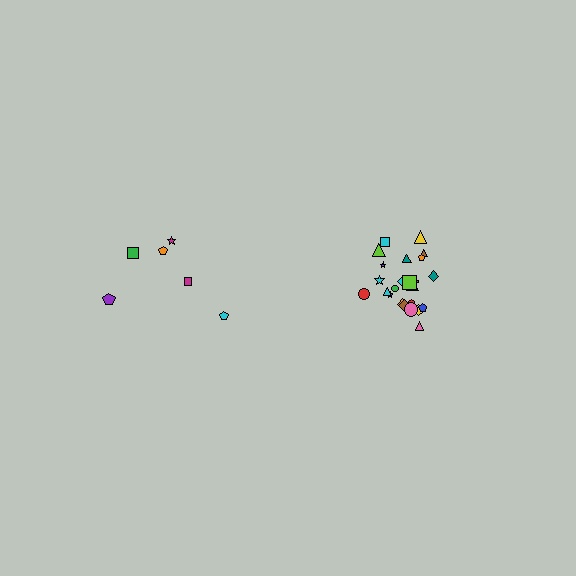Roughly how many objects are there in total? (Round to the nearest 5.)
Roughly 30 objects in total.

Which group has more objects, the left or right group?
The right group.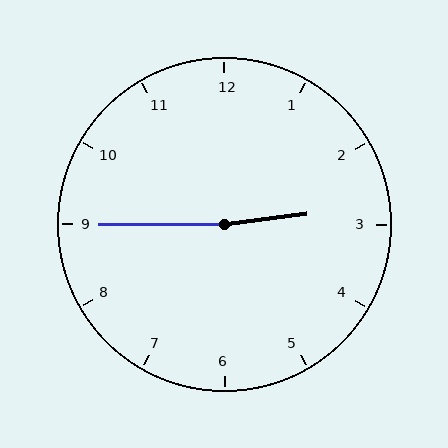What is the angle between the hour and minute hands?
Approximately 172 degrees.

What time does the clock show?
2:45.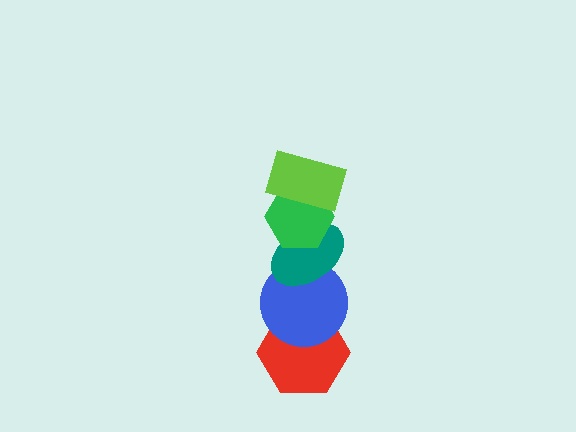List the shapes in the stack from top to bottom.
From top to bottom: the lime rectangle, the green hexagon, the teal ellipse, the blue circle, the red hexagon.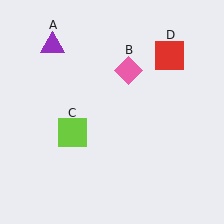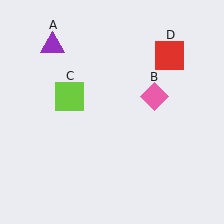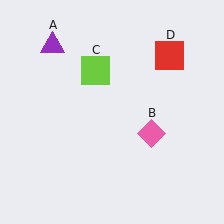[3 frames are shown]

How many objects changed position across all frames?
2 objects changed position: pink diamond (object B), lime square (object C).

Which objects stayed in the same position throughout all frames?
Purple triangle (object A) and red square (object D) remained stationary.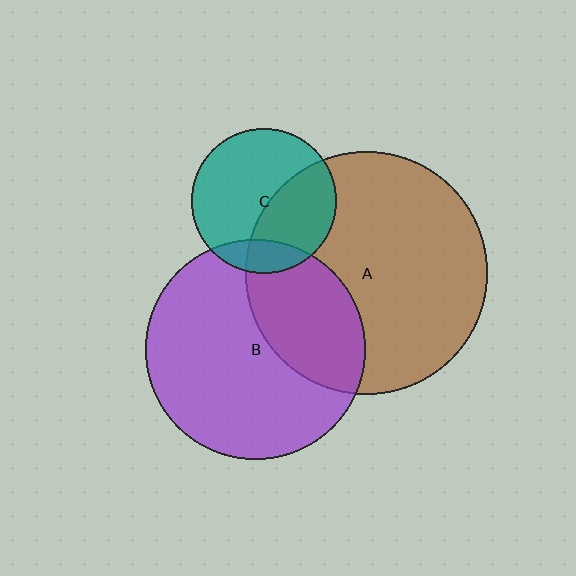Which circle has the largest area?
Circle A (brown).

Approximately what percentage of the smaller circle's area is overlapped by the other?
Approximately 15%.